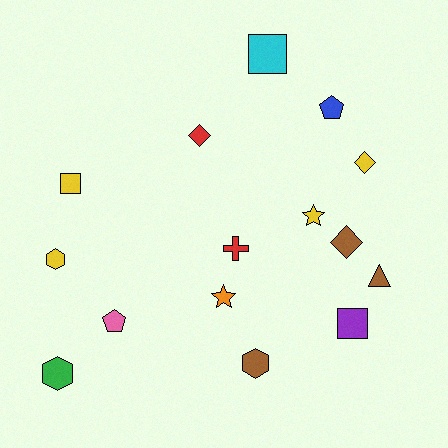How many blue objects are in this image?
There is 1 blue object.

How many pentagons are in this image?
There are 2 pentagons.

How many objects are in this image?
There are 15 objects.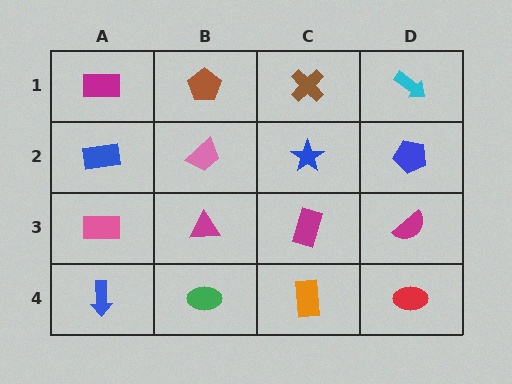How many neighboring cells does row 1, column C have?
3.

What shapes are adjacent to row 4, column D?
A magenta semicircle (row 3, column D), an orange rectangle (row 4, column C).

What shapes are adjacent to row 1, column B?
A pink trapezoid (row 2, column B), a magenta rectangle (row 1, column A), a brown cross (row 1, column C).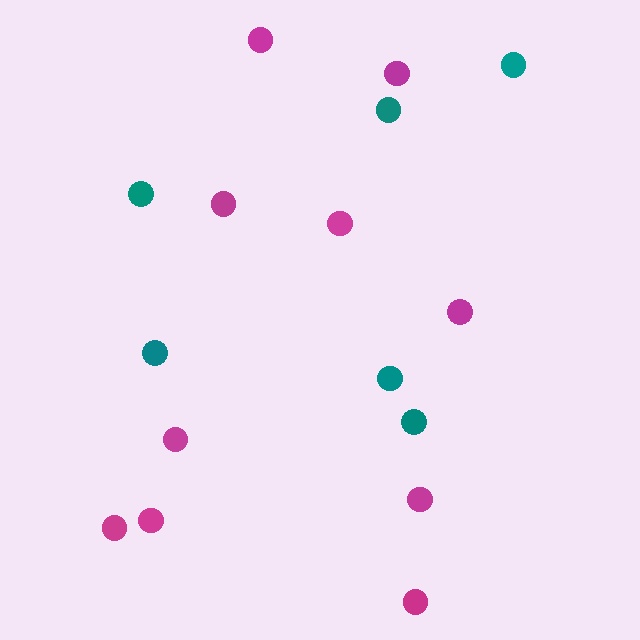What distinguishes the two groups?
There are 2 groups: one group of teal circles (6) and one group of magenta circles (10).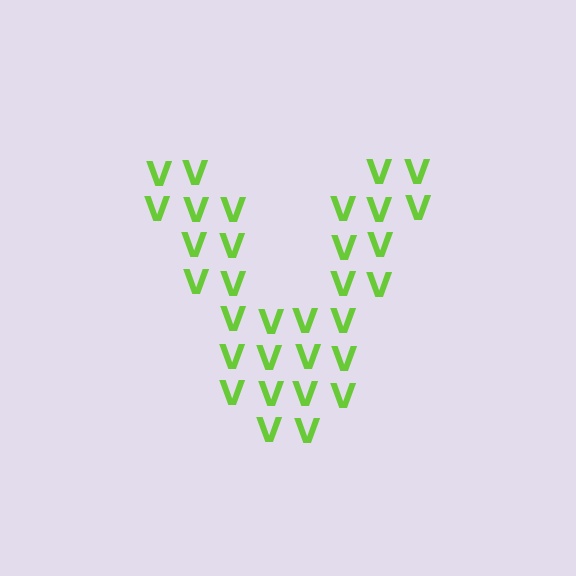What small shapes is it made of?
It is made of small letter V's.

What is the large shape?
The large shape is the letter V.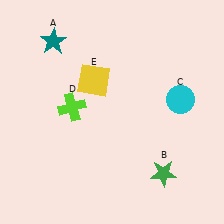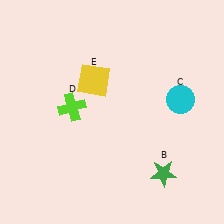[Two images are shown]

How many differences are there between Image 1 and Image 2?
There is 1 difference between the two images.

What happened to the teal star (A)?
The teal star (A) was removed in Image 2. It was in the top-left area of Image 1.